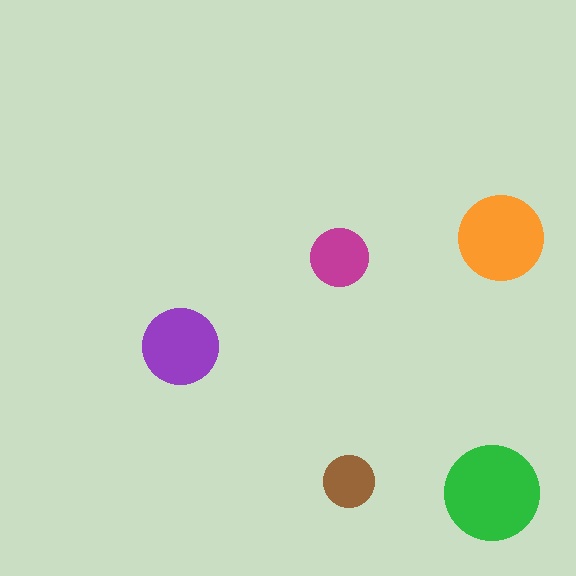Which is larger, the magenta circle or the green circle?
The green one.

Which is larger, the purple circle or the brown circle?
The purple one.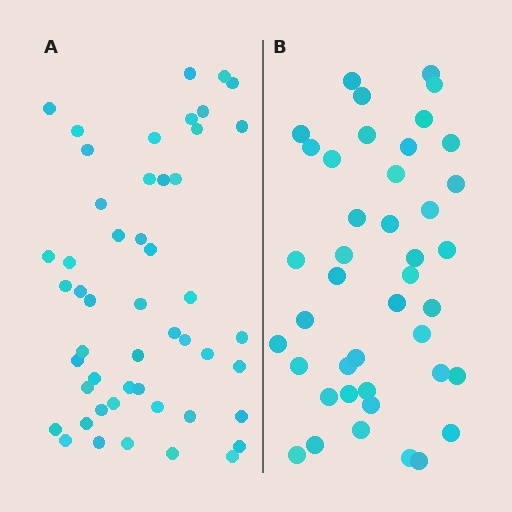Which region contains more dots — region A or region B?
Region A (the left region) has more dots.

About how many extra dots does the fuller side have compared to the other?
Region A has roughly 8 or so more dots than region B.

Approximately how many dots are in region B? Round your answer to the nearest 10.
About 40 dots. (The exact count is 42, which rounds to 40.)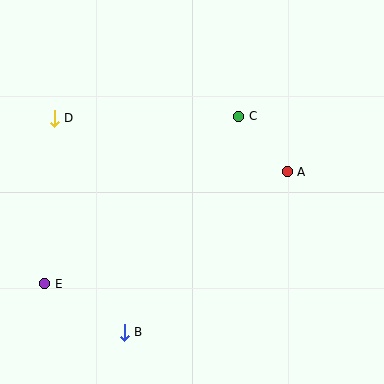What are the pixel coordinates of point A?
Point A is at (287, 172).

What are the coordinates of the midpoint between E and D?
The midpoint between E and D is at (50, 201).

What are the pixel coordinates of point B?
Point B is at (124, 332).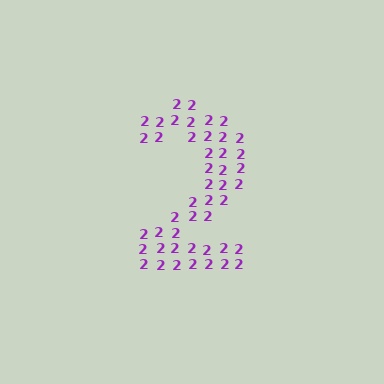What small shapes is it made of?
It is made of small digit 2's.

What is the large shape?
The large shape is the digit 2.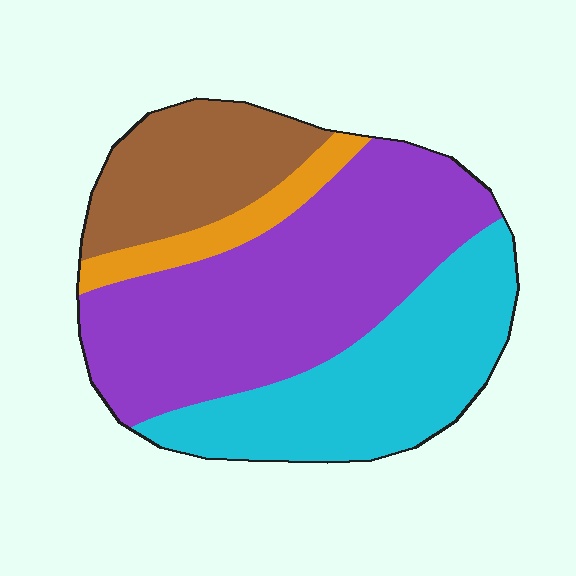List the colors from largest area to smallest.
From largest to smallest: purple, cyan, brown, orange.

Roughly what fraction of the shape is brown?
Brown covers about 20% of the shape.